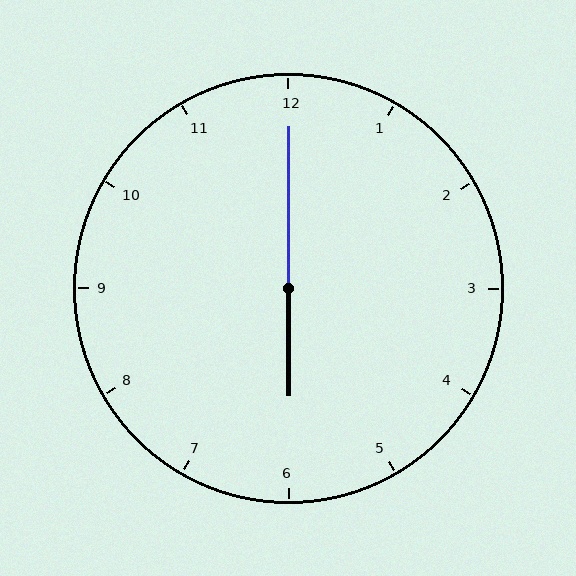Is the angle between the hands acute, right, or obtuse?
It is obtuse.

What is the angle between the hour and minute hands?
Approximately 180 degrees.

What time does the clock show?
6:00.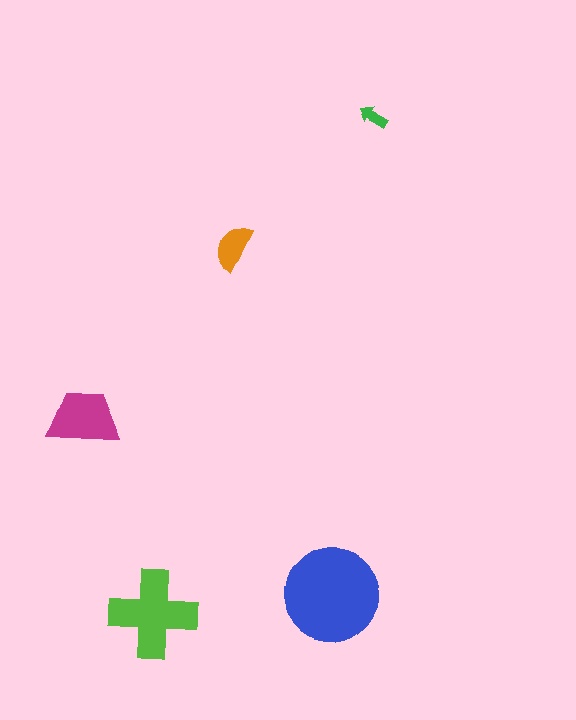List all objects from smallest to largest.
The green arrow, the orange semicircle, the magenta trapezoid, the lime cross, the blue circle.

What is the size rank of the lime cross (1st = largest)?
2nd.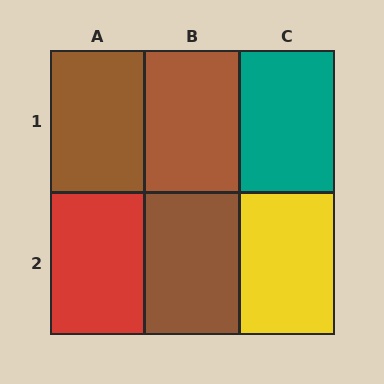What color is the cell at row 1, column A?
Brown.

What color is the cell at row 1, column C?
Teal.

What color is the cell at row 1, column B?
Brown.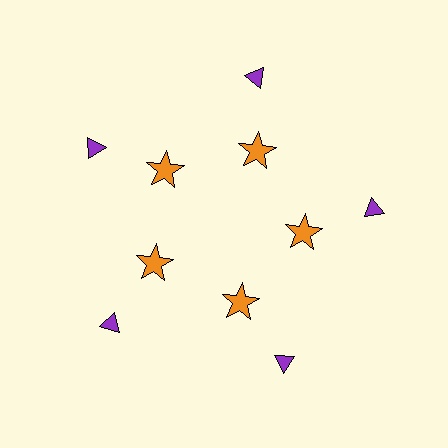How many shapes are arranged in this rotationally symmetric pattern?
There are 10 shapes, arranged in 5 groups of 2.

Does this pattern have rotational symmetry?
Yes, this pattern has 5-fold rotational symmetry. It looks the same after rotating 72 degrees around the center.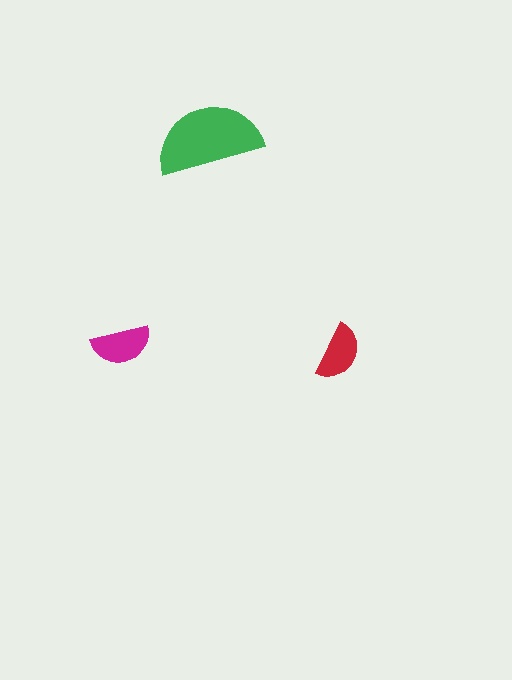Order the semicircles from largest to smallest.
the green one, the magenta one, the red one.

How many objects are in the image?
There are 3 objects in the image.